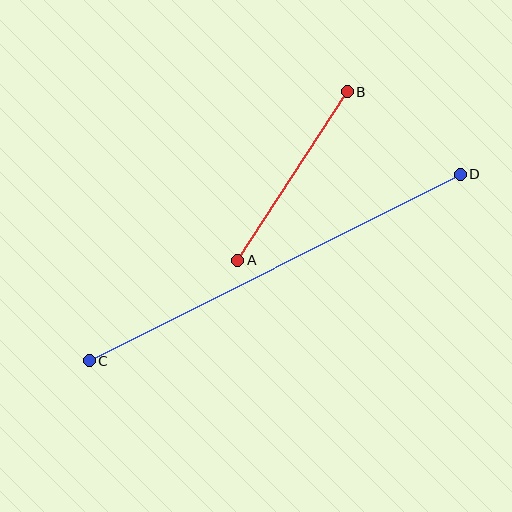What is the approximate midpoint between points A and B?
The midpoint is at approximately (293, 176) pixels.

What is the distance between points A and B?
The distance is approximately 201 pixels.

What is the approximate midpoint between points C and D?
The midpoint is at approximately (275, 268) pixels.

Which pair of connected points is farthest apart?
Points C and D are farthest apart.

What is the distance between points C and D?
The distance is approximately 415 pixels.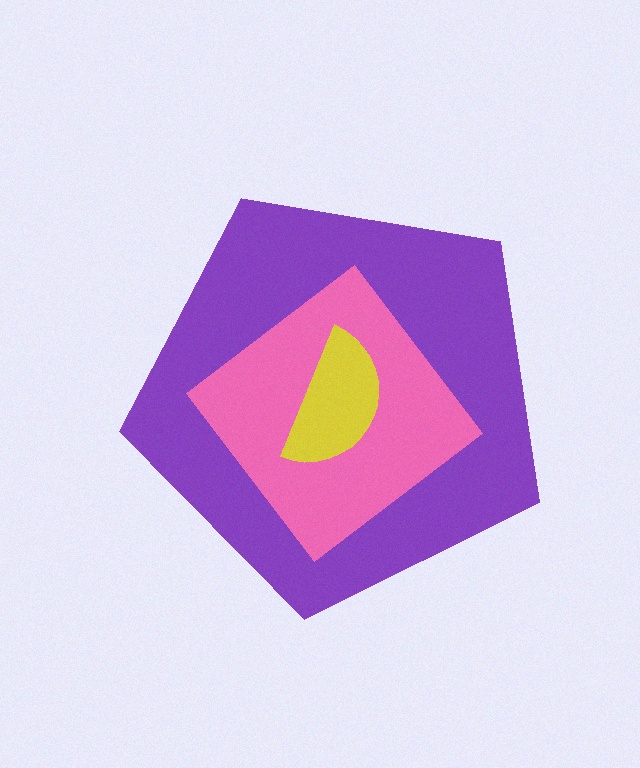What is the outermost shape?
The purple pentagon.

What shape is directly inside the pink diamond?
The yellow semicircle.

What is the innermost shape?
The yellow semicircle.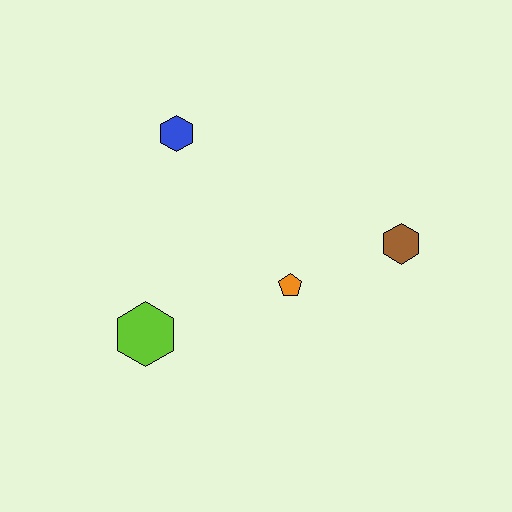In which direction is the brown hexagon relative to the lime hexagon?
The brown hexagon is to the right of the lime hexagon.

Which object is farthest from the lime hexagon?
The brown hexagon is farthest from the lime hexagon.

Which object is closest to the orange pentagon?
The brown hexagon is closest to the orange pentagon.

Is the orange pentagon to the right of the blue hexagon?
Yes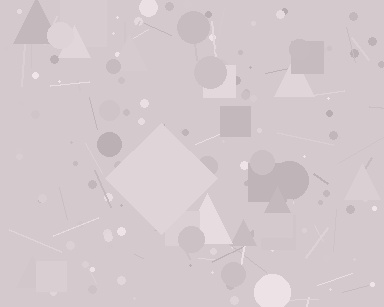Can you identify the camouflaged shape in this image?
The camouflaged shape is a diamond.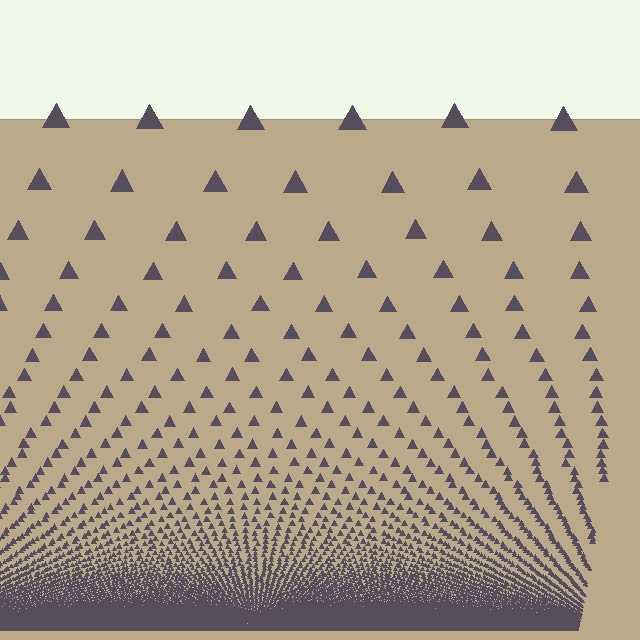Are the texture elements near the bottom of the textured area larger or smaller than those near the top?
Smaller. The gradient is inverted — elements near the bottom are smaller and denser.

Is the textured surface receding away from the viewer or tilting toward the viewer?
The surface appears to tilt toward the viewer. Texture elements get larger and sparser toward the top.